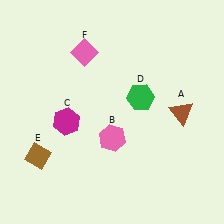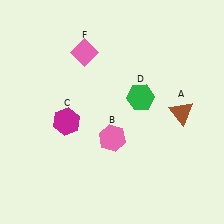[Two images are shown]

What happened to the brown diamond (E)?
The brown diamond (E) was removed in Image 2. It was in the bottom-left area of Image 1.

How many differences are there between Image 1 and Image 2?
There is 1 difference between the two images.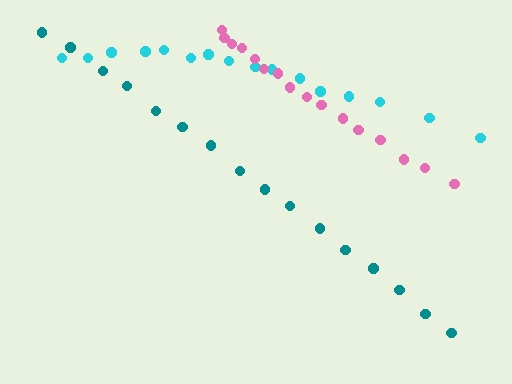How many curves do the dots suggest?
There are 3 distinct paths.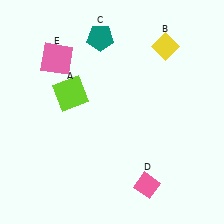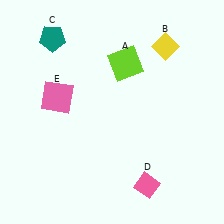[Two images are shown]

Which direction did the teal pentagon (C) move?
The teal pentagon (C) moved left.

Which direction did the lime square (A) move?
The lime square (A) moved right.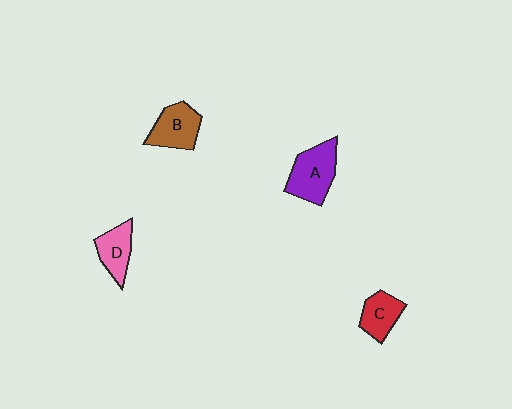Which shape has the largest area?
Shape A (purple).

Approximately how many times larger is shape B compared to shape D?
Approximately 1.2 times.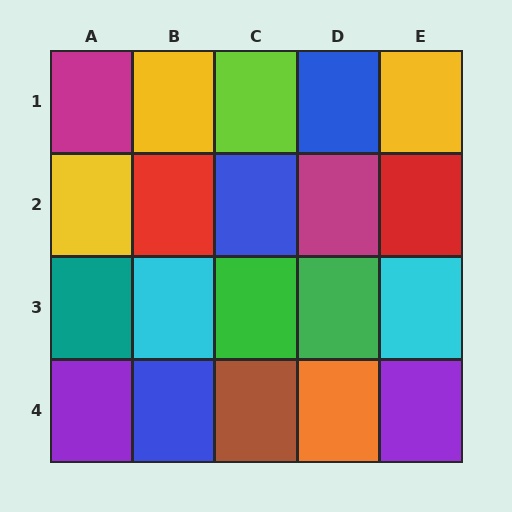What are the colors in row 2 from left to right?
Yellow, red, blue, magenta, red.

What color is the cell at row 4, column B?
Blue.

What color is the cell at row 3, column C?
Green.